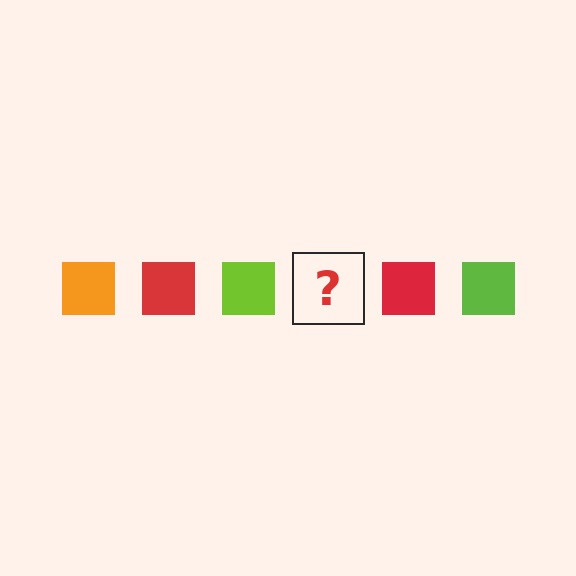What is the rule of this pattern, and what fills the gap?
The rule is that the pattern cycles through orange, red, lime squares. The gap should be filled with an orange square.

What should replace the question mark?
The question mark should be replaced with an orange square.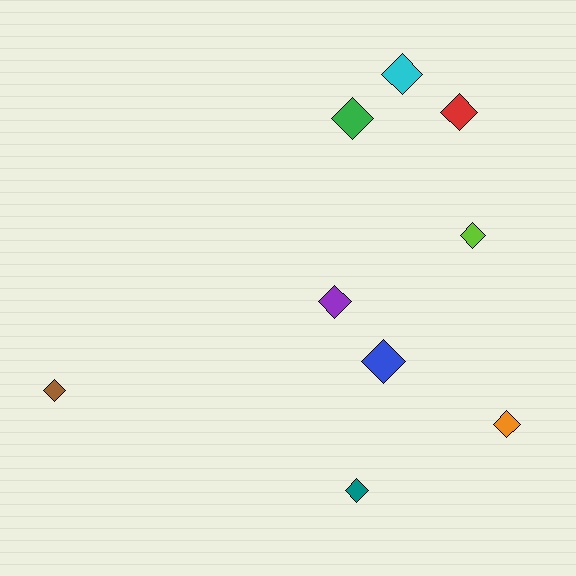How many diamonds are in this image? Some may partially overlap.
There are 9 diamonds.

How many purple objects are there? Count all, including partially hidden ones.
There is 1 purple object.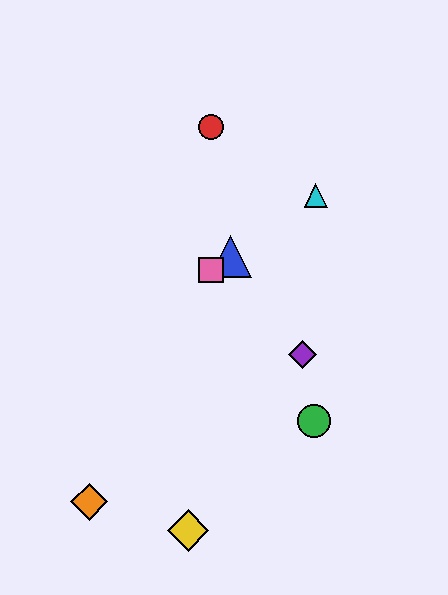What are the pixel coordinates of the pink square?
The pink square is at (211, 270).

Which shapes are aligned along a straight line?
The blue triangle, the cyan triangle, the pink square are aligned along a straight line.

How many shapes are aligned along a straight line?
3 shapes (the blue triangle, the cyan triangle, the pink square) are aligned along a straight line.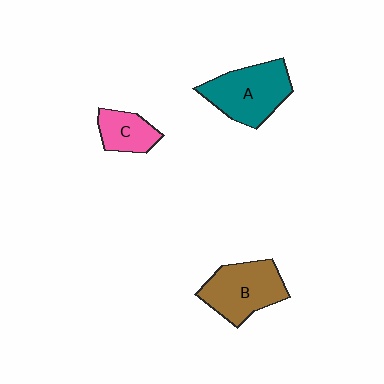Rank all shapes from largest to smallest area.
From largest to smallest: A (teal), B (brown), C (pink).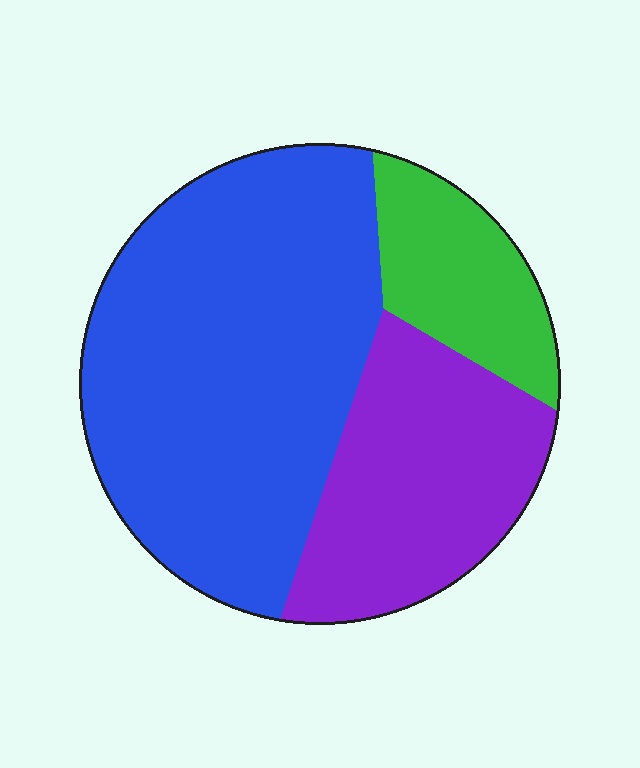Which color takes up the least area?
Green, at roughly 15%.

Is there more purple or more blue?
Blue.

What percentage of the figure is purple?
Purple covers about 30% of the figure.